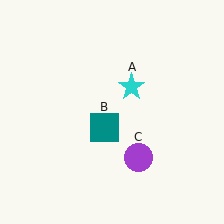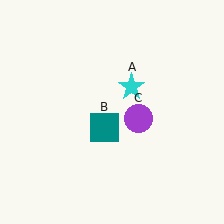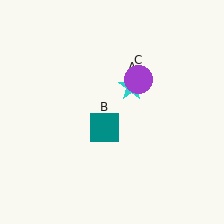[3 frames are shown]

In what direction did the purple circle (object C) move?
The purple circle (object C) moved up.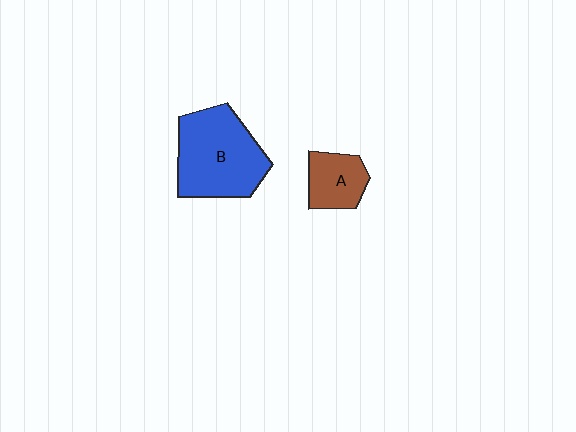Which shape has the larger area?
Shape B (blue).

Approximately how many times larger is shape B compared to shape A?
Approximately 2.2 times.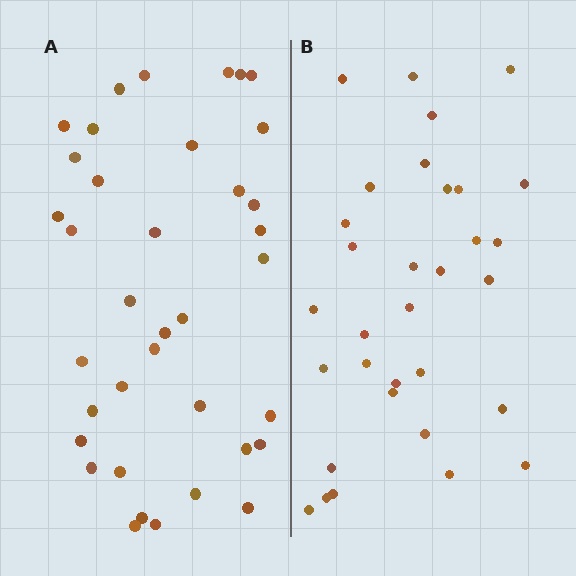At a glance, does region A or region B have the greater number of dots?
Region A (the left region) has more dots.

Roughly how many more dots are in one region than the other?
Region A has about 5 more dots than region B.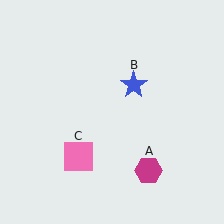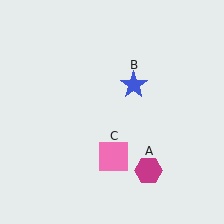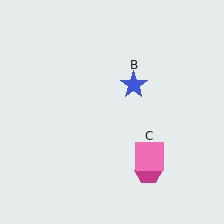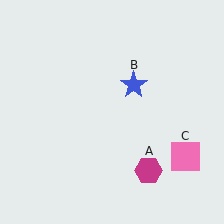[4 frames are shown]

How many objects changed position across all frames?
1 object changed position: pink square (object C).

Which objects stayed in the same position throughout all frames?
Magenta hexagon (object A) and blue star (object B) remained stationary.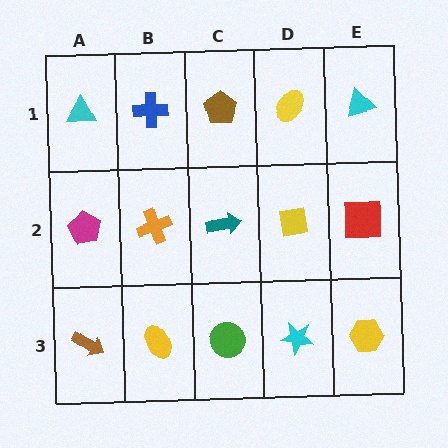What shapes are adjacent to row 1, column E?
A red square (row 2, column E), a yellow ellipse (row 1, column D).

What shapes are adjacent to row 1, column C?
A teal arrow (row 2, column C), a blue cross (row 1, column B), a yellow ellipse (row 1, column D).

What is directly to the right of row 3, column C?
A cyan star.